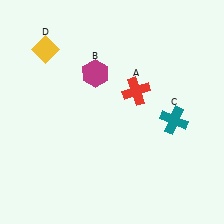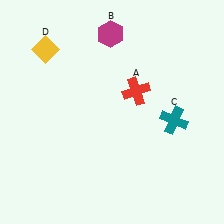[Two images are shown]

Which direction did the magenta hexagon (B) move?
The magenta hexagon (B) moved up.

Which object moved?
The magenta hexagon (B) moved up.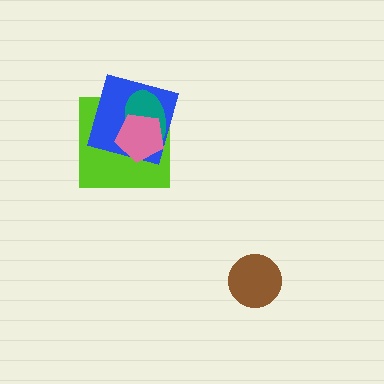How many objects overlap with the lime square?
3 objects overlap with the lime square.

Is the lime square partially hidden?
Yes, it is partially covered by another shape.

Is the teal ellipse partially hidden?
Yes, it is partially covered by another shape.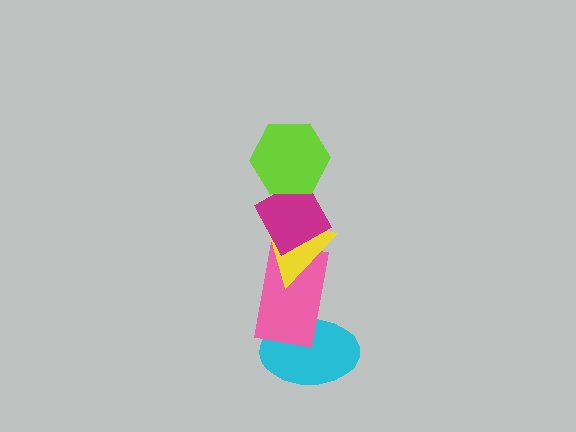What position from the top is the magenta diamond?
The magenta diamond is 2nd from the top.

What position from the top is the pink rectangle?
The pink rectangle is 4th from the top.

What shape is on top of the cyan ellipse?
The pink rectangle is on top of the cyan ellipse.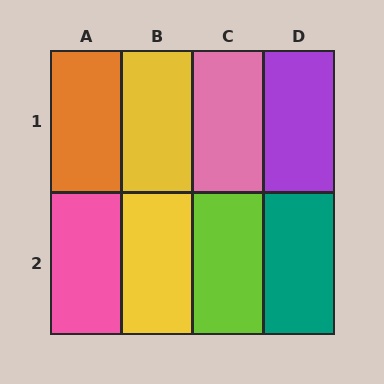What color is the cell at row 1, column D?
Purple.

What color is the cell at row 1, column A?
Orange.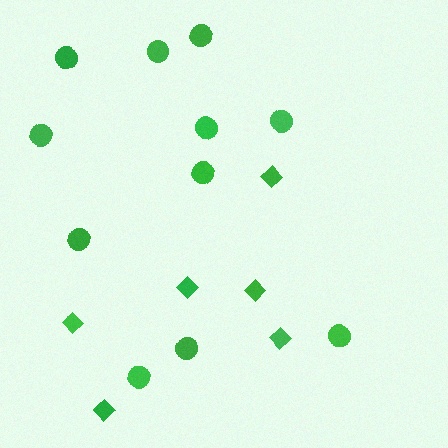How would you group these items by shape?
There are 2 groups: one group of circles (11) and one group of diamonds (6).